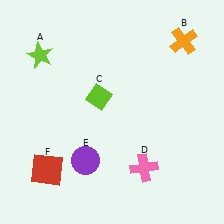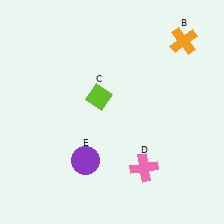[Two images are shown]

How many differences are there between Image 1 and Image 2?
There are 2 differences between the two images.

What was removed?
The red square (F), the lime star (A) were removed in Image 2.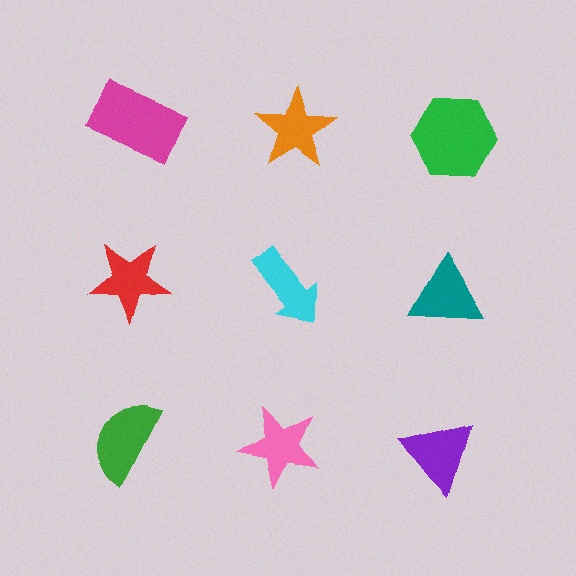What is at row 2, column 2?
A cyan arrow.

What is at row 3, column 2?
A pink star.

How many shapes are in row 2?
3 shapes.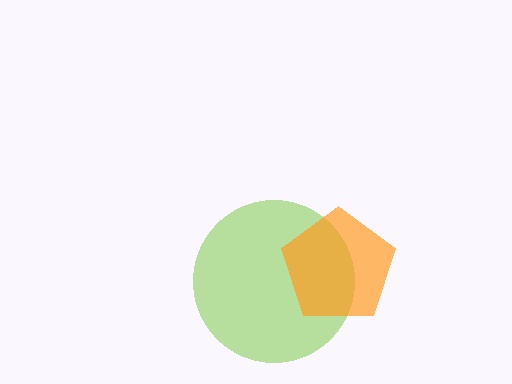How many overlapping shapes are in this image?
There are 2 overlapping shapes in the image.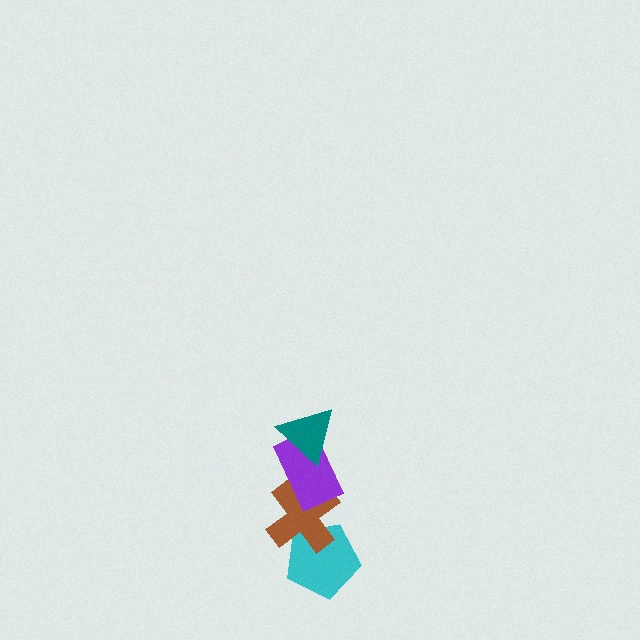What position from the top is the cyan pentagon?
The cyan pentagon is 4th from the top.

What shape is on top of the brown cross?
The purple rectangle is on top of the brown cross.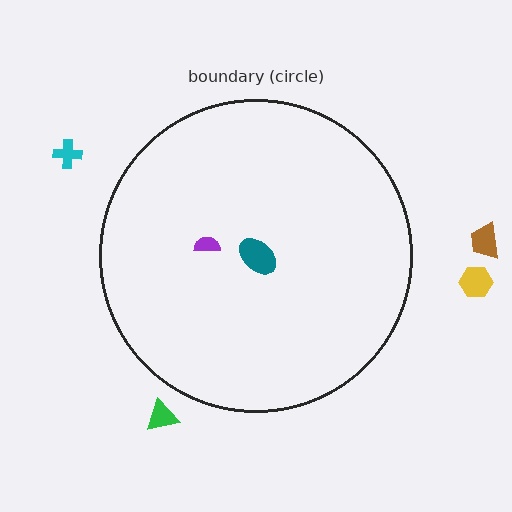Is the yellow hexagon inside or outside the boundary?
Outside.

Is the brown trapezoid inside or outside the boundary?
Outside.